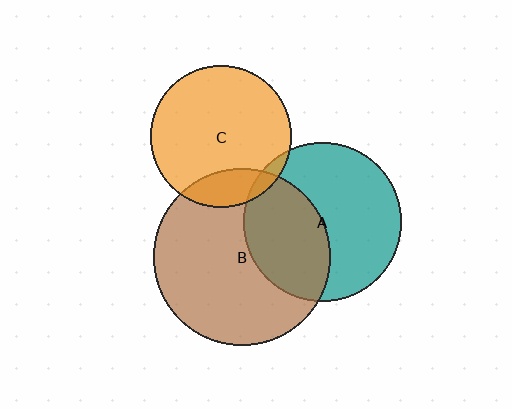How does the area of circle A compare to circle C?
Approximately 1.3 times.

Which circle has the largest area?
Circle B (brown).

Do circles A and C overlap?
Yes.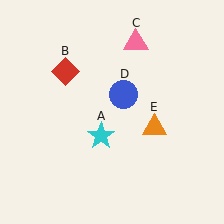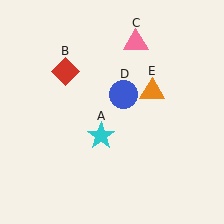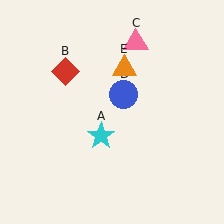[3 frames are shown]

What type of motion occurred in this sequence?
The orange triangle (object E) rotated counterclockwise around the center of the scene.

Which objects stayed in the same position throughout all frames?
Cyan star (object A) and red diamond (object B) and pink triangle (object C) and blue circle (object D) remained stationary.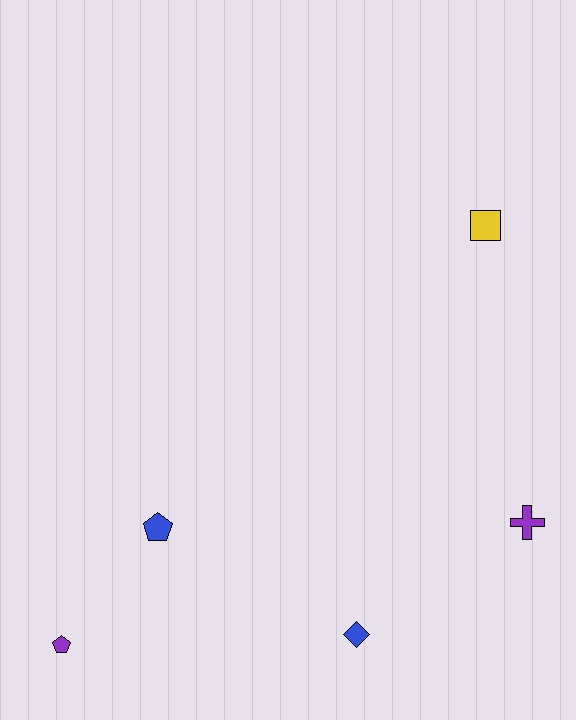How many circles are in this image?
There are no circles.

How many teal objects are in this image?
There are no teal objects.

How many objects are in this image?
There are 5 objects.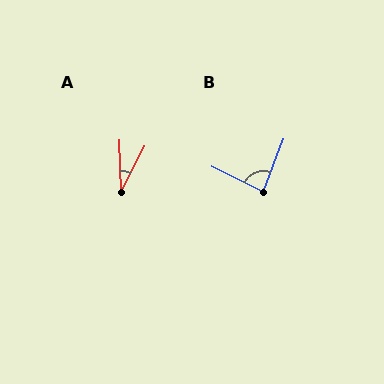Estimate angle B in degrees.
Approximately 84 degrees.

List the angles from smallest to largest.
A (28°), B (84°).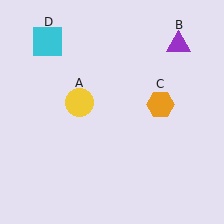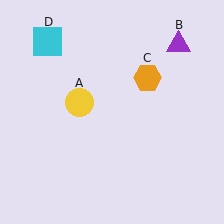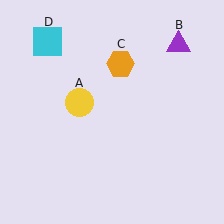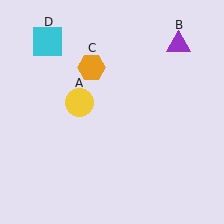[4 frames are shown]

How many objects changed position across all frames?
1 object changed position: orange hexagon (object C).